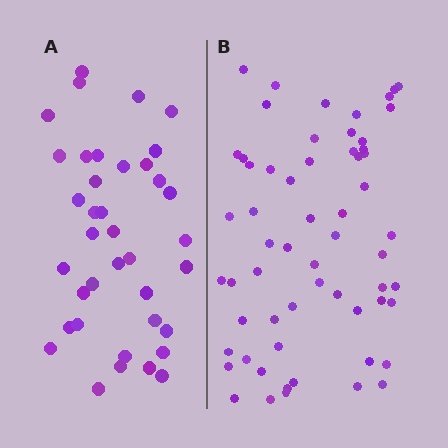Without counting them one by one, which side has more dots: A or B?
Region B (the right region) has more dots.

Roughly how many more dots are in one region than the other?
Region B has approximately 20 more dots than region A.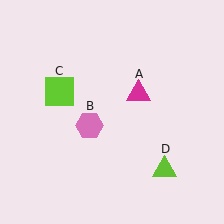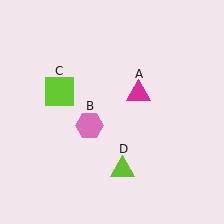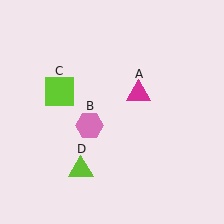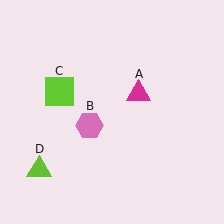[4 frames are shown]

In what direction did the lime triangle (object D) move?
The lime triangle (object D) moved left.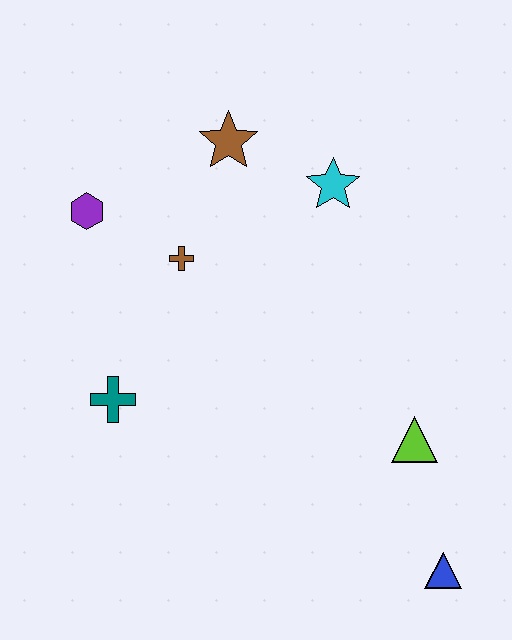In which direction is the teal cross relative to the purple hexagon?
The teal cross is below the purple hexagon.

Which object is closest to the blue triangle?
The lime triangle is closest to the blue triangle.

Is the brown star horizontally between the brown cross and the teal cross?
No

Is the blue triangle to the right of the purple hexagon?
Yes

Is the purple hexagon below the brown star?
Yes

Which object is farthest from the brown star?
The blue triangle is farthest from the brown star.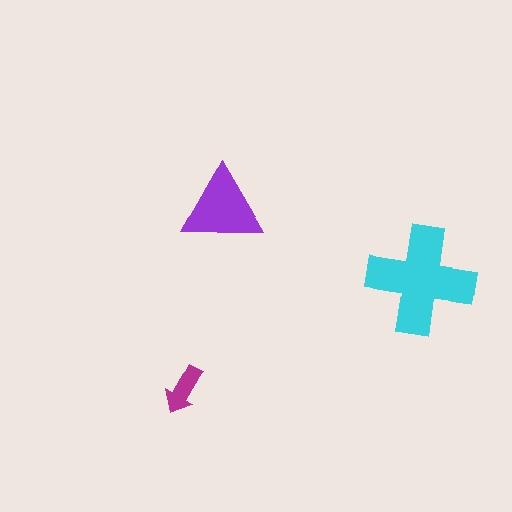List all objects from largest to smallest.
The cyan cross, the purple triangle, the magenta arrow.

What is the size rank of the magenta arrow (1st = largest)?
3rd.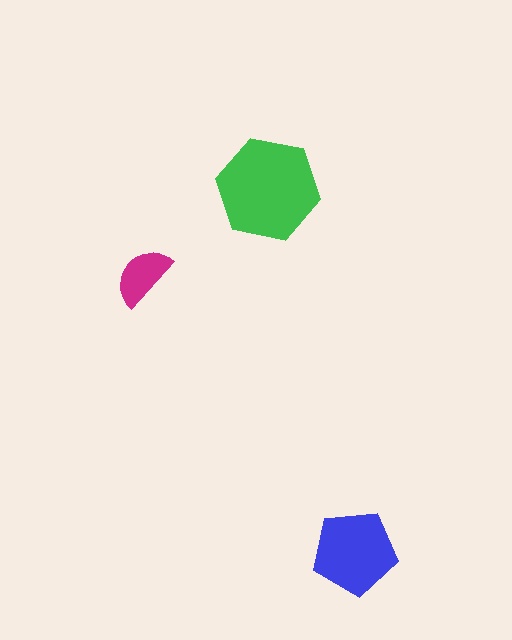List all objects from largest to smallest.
The green hexagon, the blue pentagon, the magenta semicircle.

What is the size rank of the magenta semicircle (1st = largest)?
3rd.